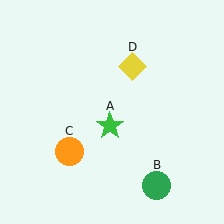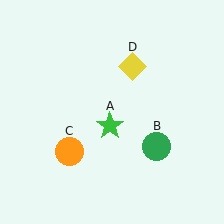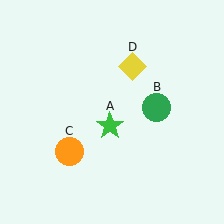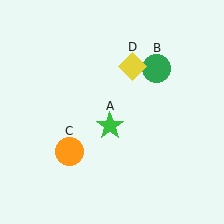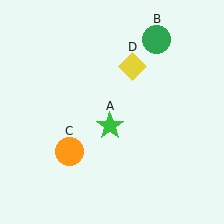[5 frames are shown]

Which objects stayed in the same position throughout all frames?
Green star (object A) and orange circle (object C) and yellow diamond (object D) remained stationary.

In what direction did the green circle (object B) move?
The green circle (object B) moved up.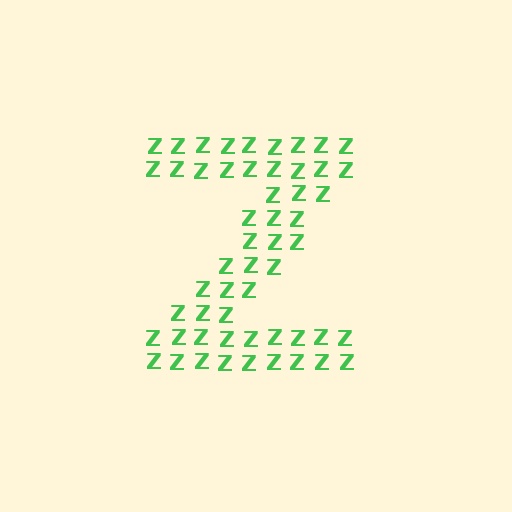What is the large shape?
The large shape is the letter Z.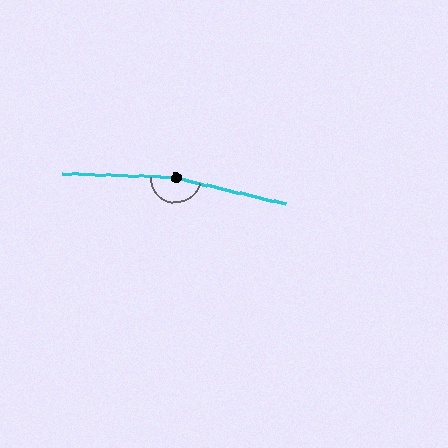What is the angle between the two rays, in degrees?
Approximately 169 degrees.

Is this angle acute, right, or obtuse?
It is obtuse.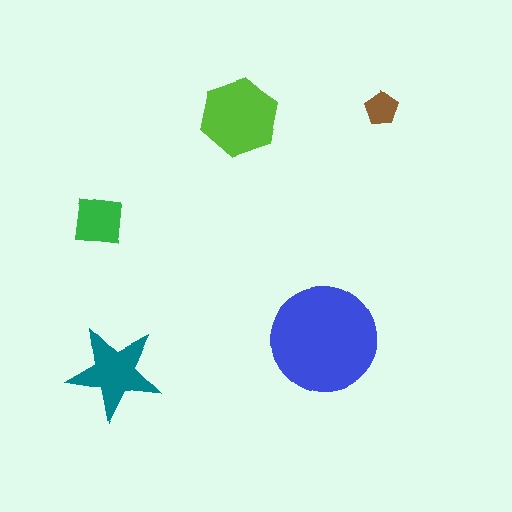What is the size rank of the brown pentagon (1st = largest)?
5th.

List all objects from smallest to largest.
The brown pentagon, the green square, the teal star, the lime hexagon, the blue circle.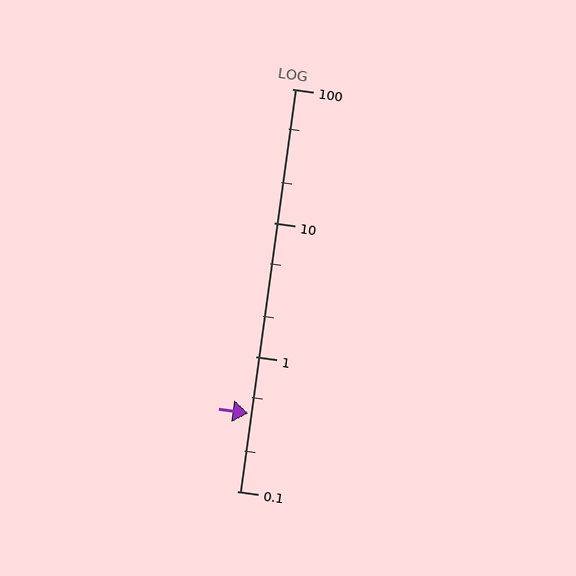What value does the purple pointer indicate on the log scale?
The pointer indicates approximately 0.38.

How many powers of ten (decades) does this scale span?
The scale spans 3 decades, from 0.1 to 100.